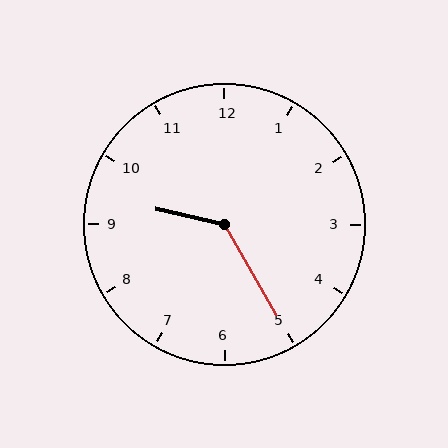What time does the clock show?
9:25.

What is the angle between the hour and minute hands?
Approximately 132 degrees.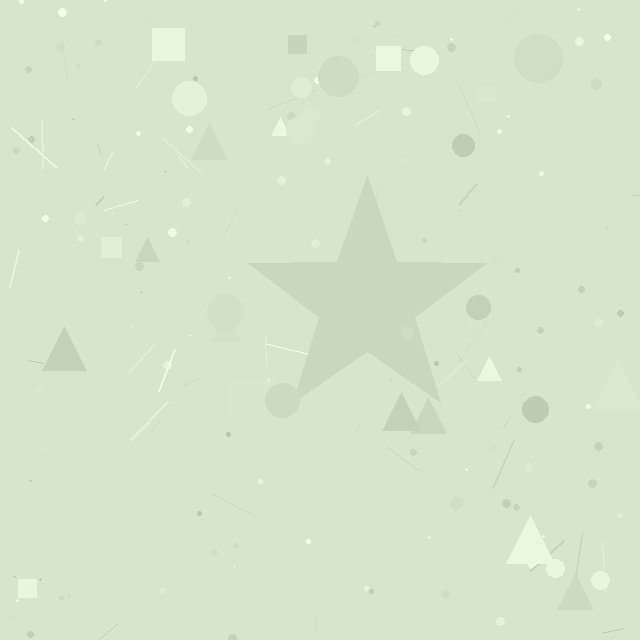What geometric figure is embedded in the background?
A star is embedded in the background.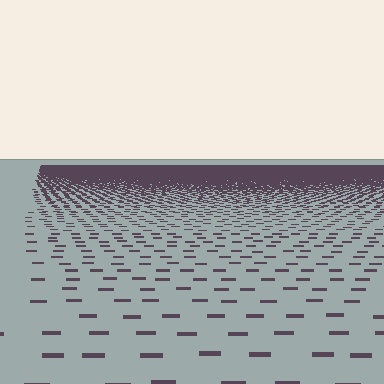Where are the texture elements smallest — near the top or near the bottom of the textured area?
Near the top.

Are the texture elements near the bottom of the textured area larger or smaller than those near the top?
Larger. Near the bottom, elements are closer to the viewer and appear at a bigger on-screen size.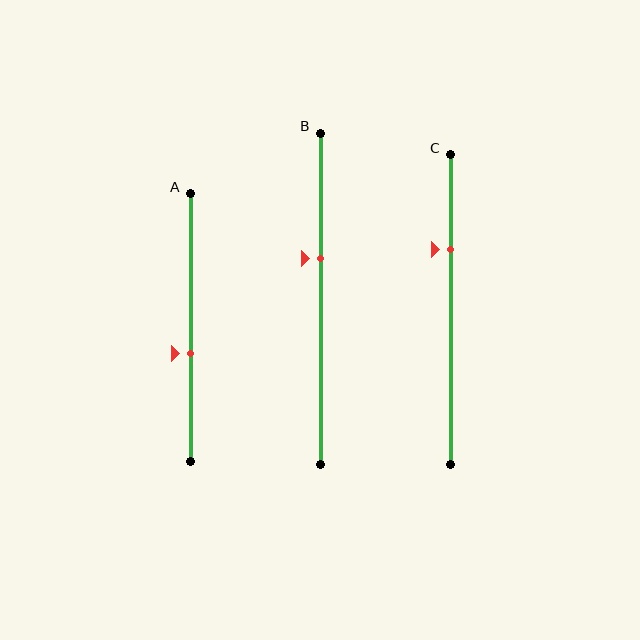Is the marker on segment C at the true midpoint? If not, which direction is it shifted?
No, the marker on segment C is shifted upward by about 19% of the segment length.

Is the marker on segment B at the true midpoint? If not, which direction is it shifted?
No, the marker on segment B is shifted upward by about 12% of the segment length.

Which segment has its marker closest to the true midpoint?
Segment A has its marker closest to the true midpoint.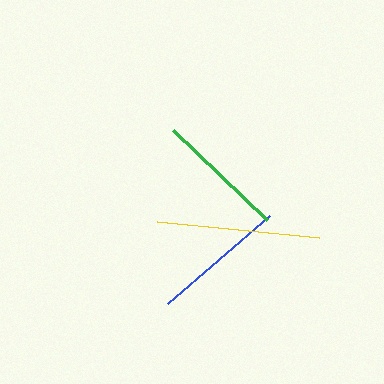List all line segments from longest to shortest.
From longest to shortest: yellow, blue, green.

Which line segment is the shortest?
The green line is the shortest at approximately 131 pixels.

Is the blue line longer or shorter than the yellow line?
The yellow line is longer than the blue line.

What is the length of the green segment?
The green segment is approximately 131 pixels long.